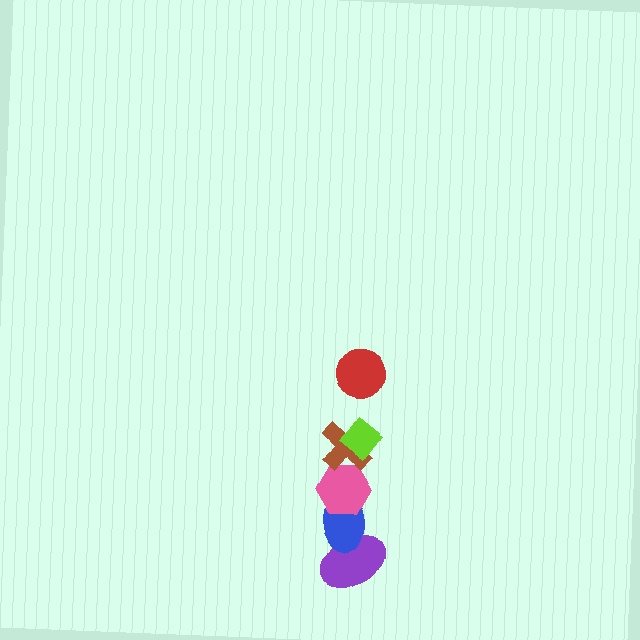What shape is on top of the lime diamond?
The red circle is on top of the lime diamond.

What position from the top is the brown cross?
The brown cross is 3rd from the top.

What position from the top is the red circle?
The red circle is 1st from the top.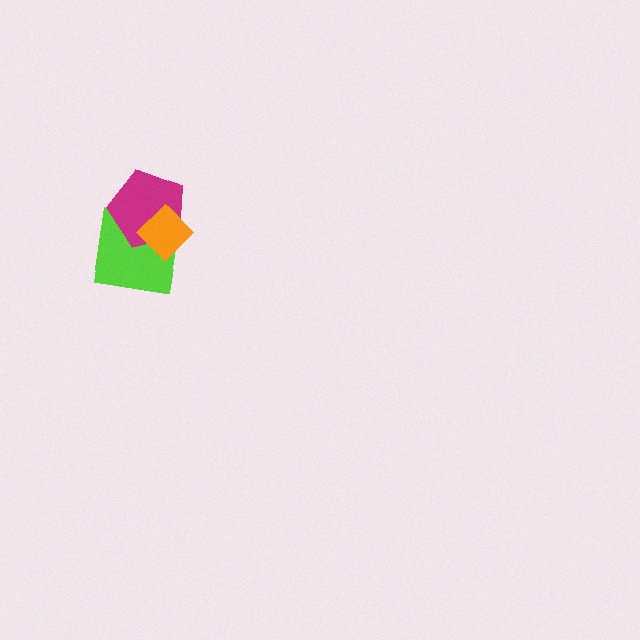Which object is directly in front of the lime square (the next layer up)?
The magenta pentagon is directly in front of the lime square.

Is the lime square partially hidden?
Yes, it is partially covered by another shape.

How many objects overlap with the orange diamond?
2 objects overlap with the orange diamond.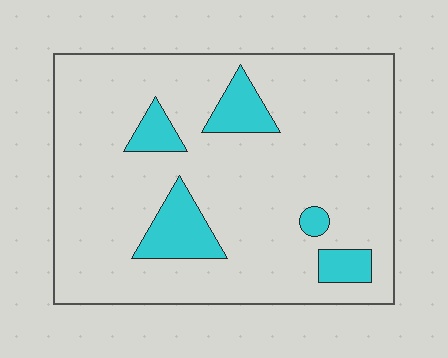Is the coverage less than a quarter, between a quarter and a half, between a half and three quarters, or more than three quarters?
Less than a quarter.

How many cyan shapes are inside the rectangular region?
5.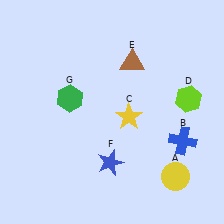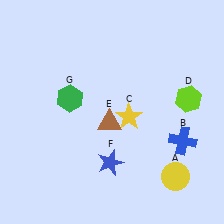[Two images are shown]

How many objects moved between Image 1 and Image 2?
1 object moved between the two images.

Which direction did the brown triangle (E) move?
The brown triangle (E) moved down.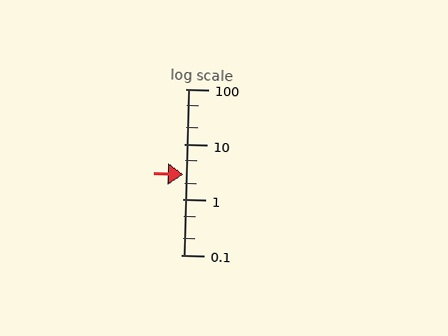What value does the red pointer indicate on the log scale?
The pointer indicates approximately 2.9.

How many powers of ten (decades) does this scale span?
The scale spans 3 decades, from 0.1 to 100.